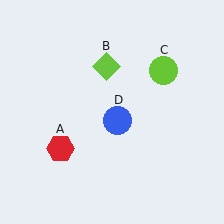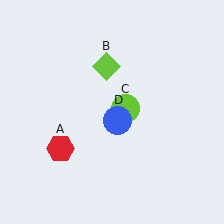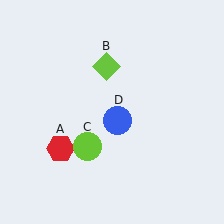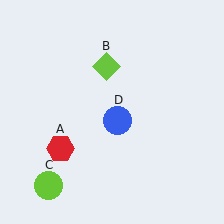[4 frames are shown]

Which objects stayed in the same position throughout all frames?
Red hexagon (object A) and lime diamond (object B) and blue circle (object D) remained stationary.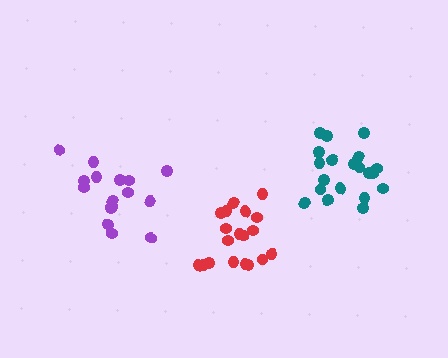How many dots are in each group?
Group 1: 20 dots, Group 2: 16 dots, Group 3: 19 dots (55 total).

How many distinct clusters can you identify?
There are 3 distinct clusters.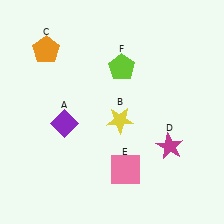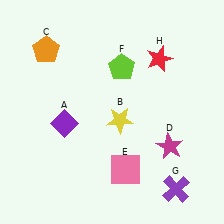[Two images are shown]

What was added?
A purple cross (G), a red star (H) were added in Image 2.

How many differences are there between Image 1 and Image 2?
There are 2 differences between the two images.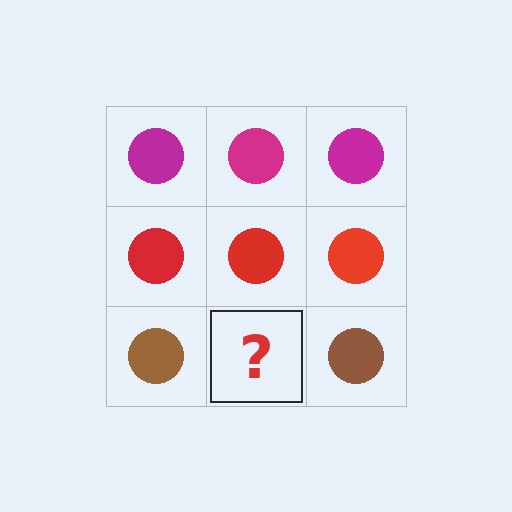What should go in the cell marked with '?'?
The missing cell should contain a brown circle.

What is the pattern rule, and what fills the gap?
The rule is that each row has a consistent color. The gap should be filled with a brown circle.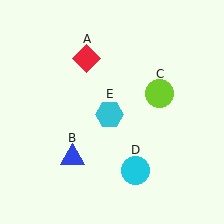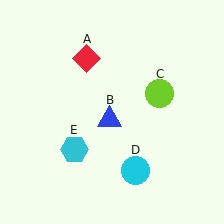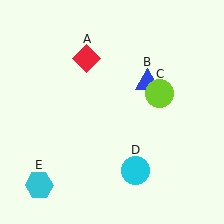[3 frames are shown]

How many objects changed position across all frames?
2 objects changed position: blue triangle (object B), cyan hexagon (object E).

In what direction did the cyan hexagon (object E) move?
The cyan hexagon (object E) moved down and to the left.